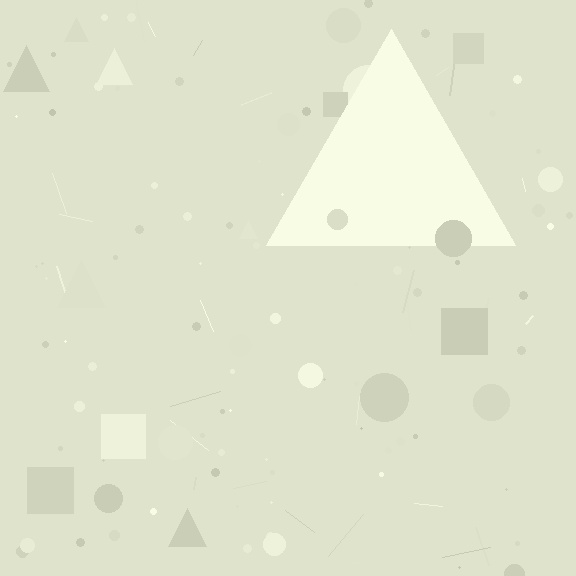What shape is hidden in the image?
A triangle is hidden in the image.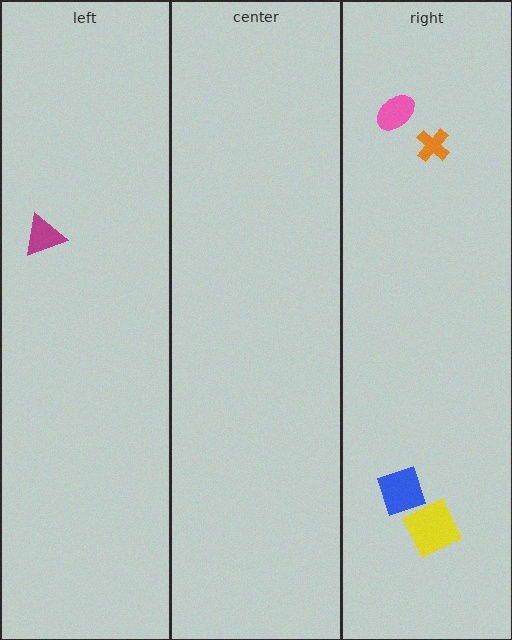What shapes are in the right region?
The pink ellipse, the yellow square, the blue diamond, the orange cross.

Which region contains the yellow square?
The right region.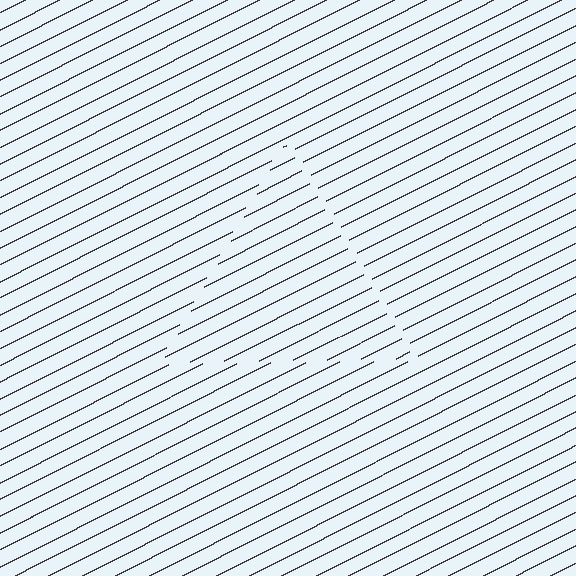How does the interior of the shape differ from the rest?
The interior of the shape contains the same grating, shifted by half a period — the contour is defined by the phase discontinuity where line-ends from the inner and outer gratings abut.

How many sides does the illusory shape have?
3 sides — the line-ends trace a triangle.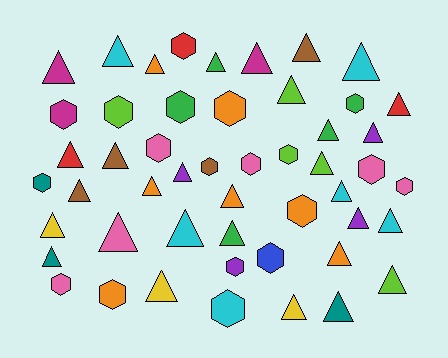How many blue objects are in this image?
There is 1 blue object.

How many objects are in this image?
There are 50 objects.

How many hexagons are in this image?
There are 19 hexagons.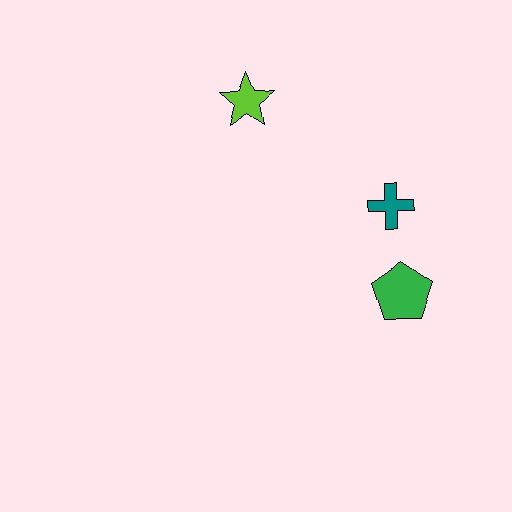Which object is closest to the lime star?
The teal cross is closest to the lime star.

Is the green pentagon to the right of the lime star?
Yes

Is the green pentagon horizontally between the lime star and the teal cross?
No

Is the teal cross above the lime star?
No